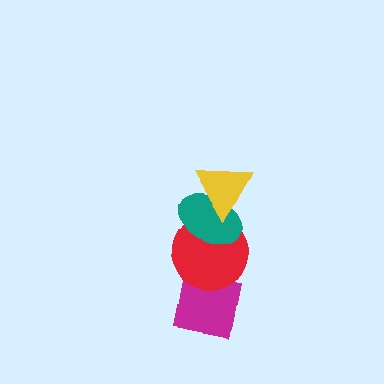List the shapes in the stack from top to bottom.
From top to bottom: the yellow triangle, the teal ellipse, the red circle, the magenta square.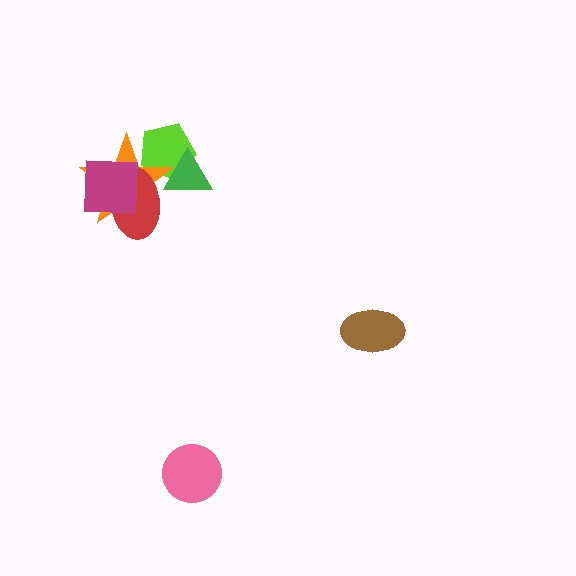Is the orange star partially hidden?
Yes, it is partially covered by another shape.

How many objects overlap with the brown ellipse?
0 objects overlap with the brown ellipse.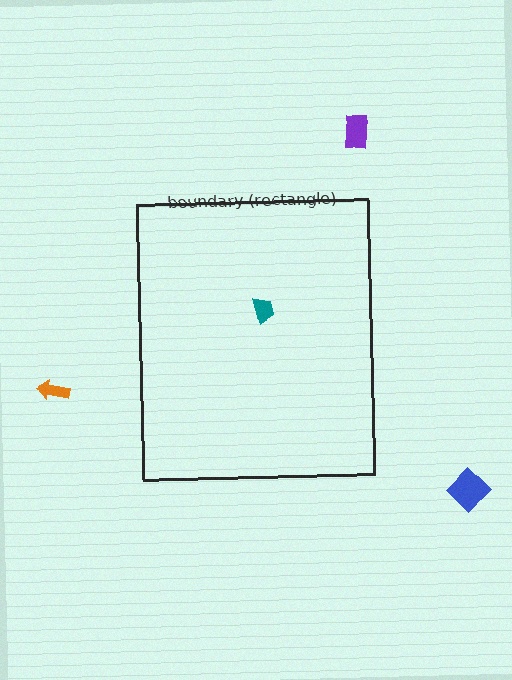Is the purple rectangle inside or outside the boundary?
Outside.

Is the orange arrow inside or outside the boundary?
Outside.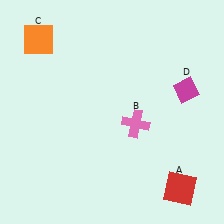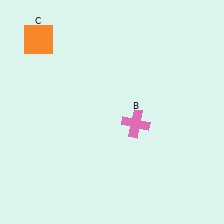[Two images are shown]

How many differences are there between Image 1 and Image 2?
There are 2 differences between the two images.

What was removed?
The red square (A), the magenta diamond (D) were removed in Image 2.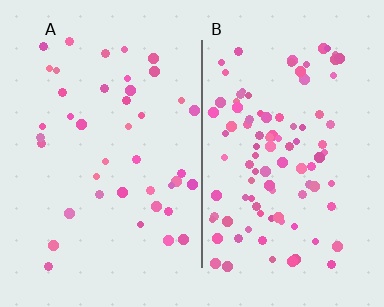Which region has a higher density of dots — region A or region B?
B (the right).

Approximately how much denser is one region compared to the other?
Approximately 2.4× — region B over region A.